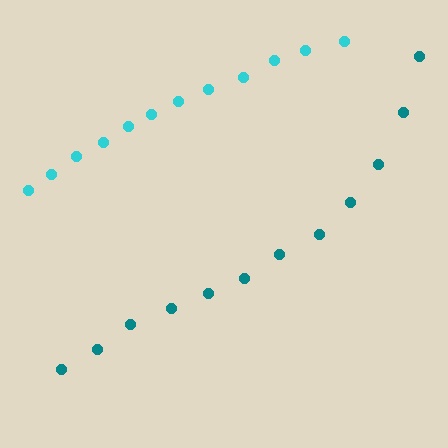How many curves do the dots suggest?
There are 2 distinct paths.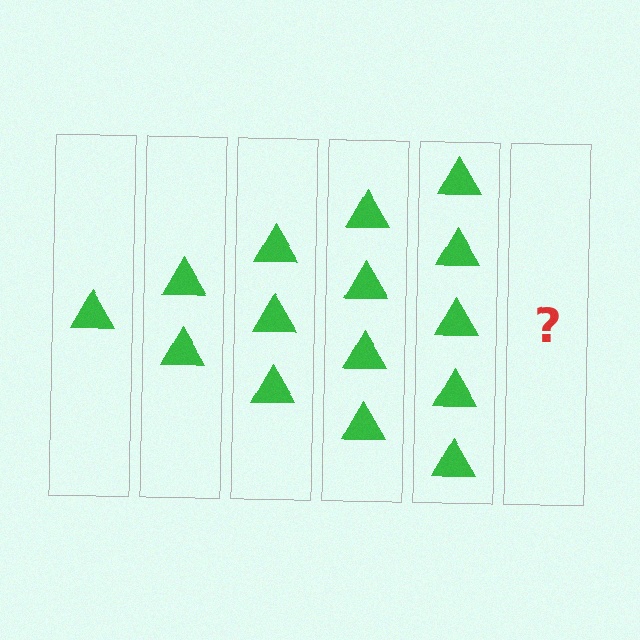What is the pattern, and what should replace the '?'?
The pattern is that each step adds one more triangle. The '?' should be 6 triangles.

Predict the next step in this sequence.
The next step is 6 triangles.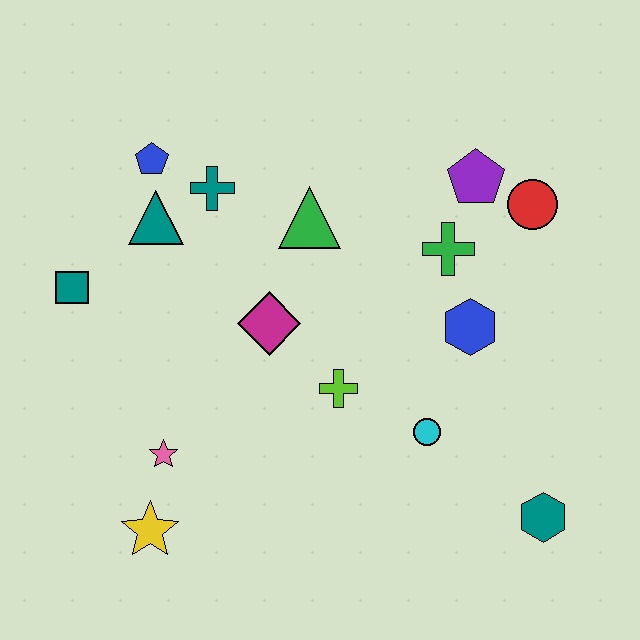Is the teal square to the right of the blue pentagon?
No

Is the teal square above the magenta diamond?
Yes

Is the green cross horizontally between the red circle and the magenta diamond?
Yes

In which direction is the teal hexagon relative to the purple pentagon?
The teal hexagon is below the purple pentagon.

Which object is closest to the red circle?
The purple pentagon is closest to the red circle.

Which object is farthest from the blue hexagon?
The teal square is farthest from the blue hexagon.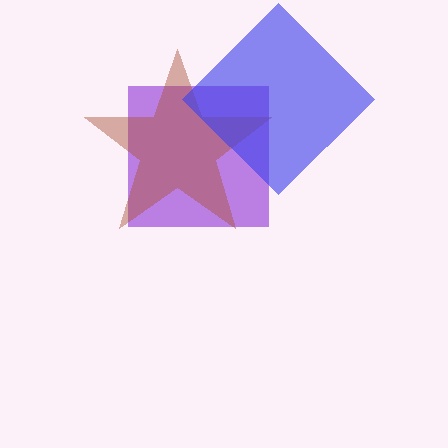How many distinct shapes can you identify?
There are 3 distinct shapes: a purple square, a brown star, a blue diamond.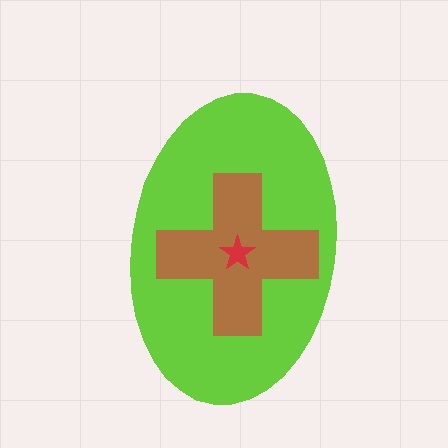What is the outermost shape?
The lime ellipse.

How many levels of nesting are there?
3.